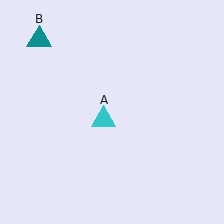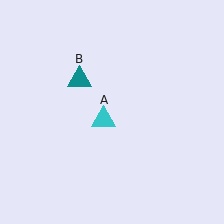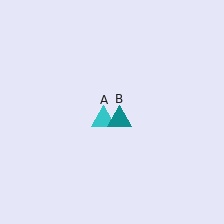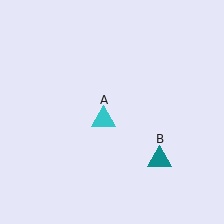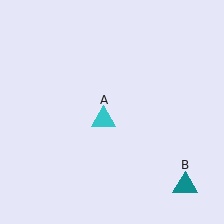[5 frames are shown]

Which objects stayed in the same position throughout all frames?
Cyan triangle (object A) remained stationary.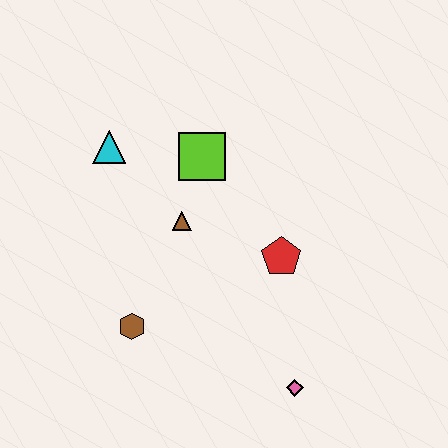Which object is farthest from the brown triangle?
The pink diamond is farthest from the brown triangle.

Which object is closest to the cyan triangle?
The lime square is closest to the cyan triangle.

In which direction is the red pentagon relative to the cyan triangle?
The red pentagon is to the right of the cyan triangle.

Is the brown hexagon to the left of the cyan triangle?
No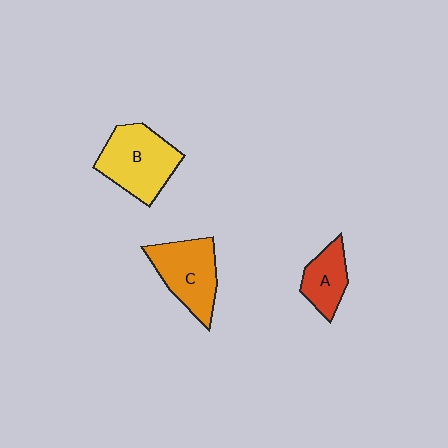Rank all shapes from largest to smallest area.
From largest to smallest: B (yellow), C (orange), A (red).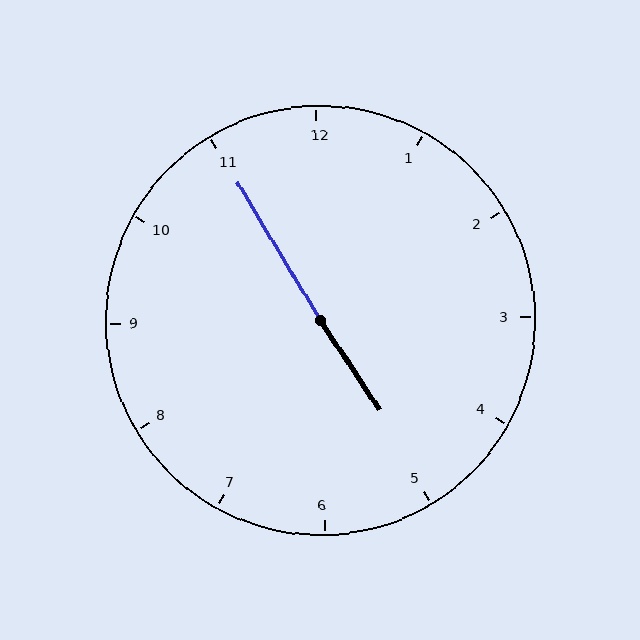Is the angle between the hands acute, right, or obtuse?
It is obtuse.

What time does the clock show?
4:55.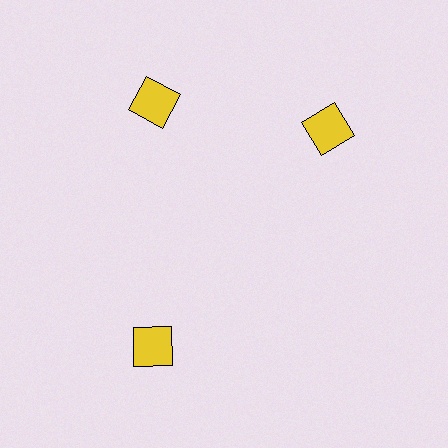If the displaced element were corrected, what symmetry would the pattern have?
It would have 3-fold rotational symmetry — the pattern would map onto itself every 120 degrees.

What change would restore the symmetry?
The symmetry would be restored by rotating it back into even spacing with its neighbors so that all 3 squares sit at equal angles and equal distance from the center.